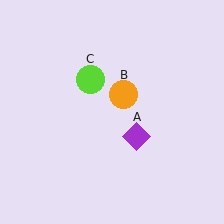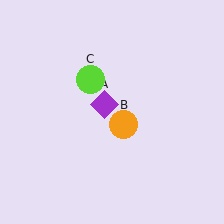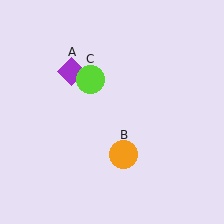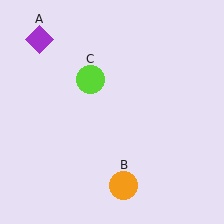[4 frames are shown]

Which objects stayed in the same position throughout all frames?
Lime circle (object C) remained stationary.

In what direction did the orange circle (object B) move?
The orange circle (object B) moved down.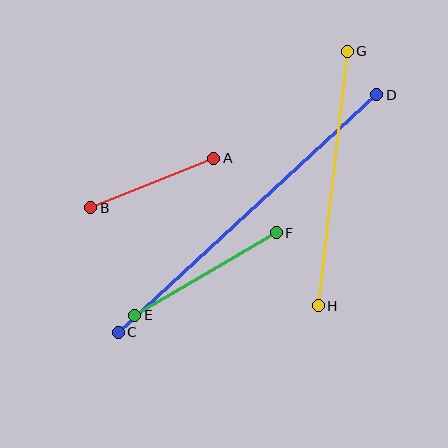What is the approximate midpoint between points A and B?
The midpoint is at approximately (152, 183) pixels.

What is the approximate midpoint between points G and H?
The midpoint is at approximately (333, 179) pixels.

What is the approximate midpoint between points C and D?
The midpoint is at approximately (248, 214) pixels.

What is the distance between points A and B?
The distance is approximately 133 pixels.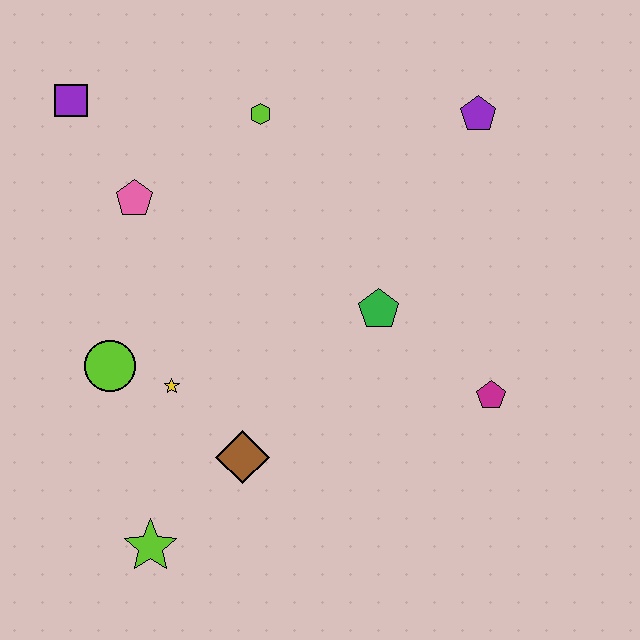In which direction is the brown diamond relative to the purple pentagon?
The brown diamond is below the purple pentagon.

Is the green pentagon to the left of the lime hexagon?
No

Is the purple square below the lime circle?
No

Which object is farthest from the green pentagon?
The purple square is farthest from the green pentagon.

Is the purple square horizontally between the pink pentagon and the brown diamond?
No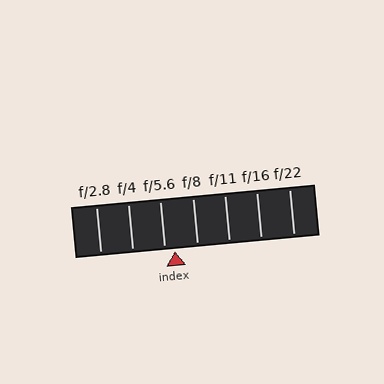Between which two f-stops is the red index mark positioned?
The index mark is between f/5.6 and f/8.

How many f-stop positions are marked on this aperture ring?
There are 7 f-stop positions marked.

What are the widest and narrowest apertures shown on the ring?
The widest aperture shown is f/2.8 and the narrowest is f/22.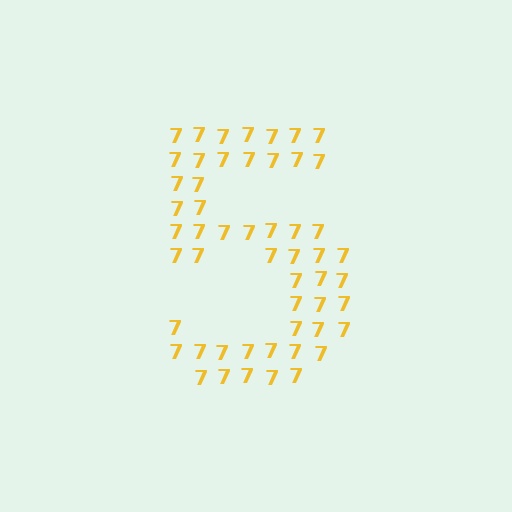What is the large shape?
The large shape is the digit 5.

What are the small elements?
The small elements are digit 7's.